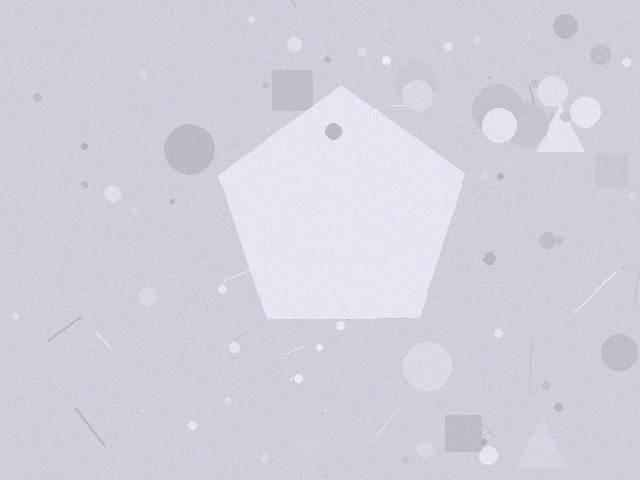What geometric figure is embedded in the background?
A pentagon is embedded in the background.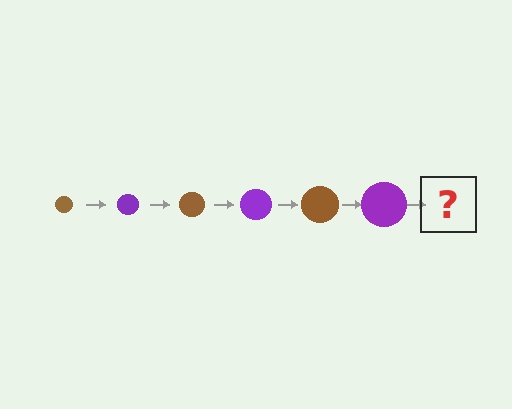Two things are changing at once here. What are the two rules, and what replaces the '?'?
The two rules are that the circle grows larger each step and the color cycles through brown and purple. The '?' should be a brown circle, larger than the previous one.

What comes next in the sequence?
The next element should be a brown circle, larger than the previous one.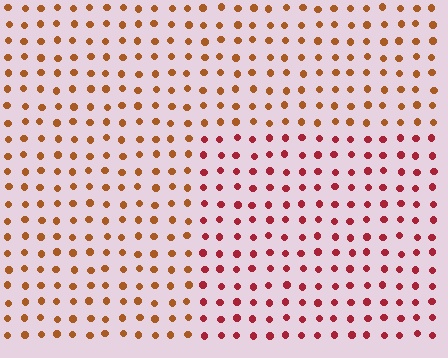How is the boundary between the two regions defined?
The boundary is defined purely by a slight shift in hue (about 34 degrees). Spacing, size, and orientation are identical on both sides.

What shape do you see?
I see a rectangle.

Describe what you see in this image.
The image is filled with small brown elements in a uniform arrangement. A rectangle-shaped region is visible where the elements are tinted to a slightly different hue, forming a subtle color boundary.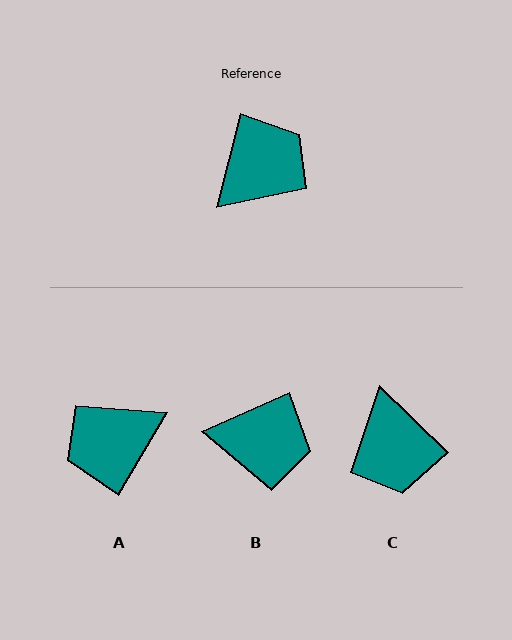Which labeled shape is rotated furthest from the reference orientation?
A, about 164 degrees away.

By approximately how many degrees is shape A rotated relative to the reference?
Approximately 164 degrees counter-clockwise.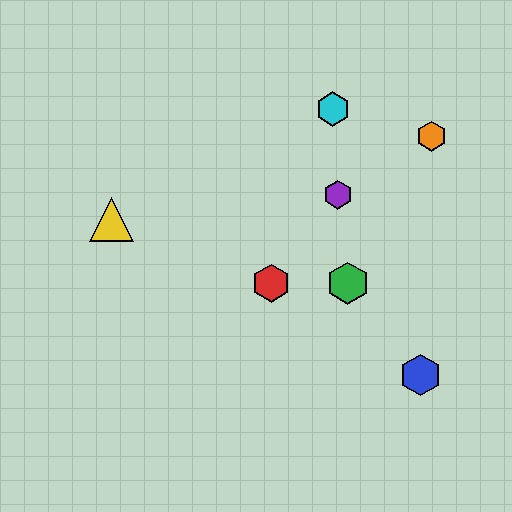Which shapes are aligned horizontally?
The red hexagon, the green hexagon are aligned horizontally.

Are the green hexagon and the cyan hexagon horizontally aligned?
No, the green hexagon is at y≈283 and the cyan hexagon is at y≈109.